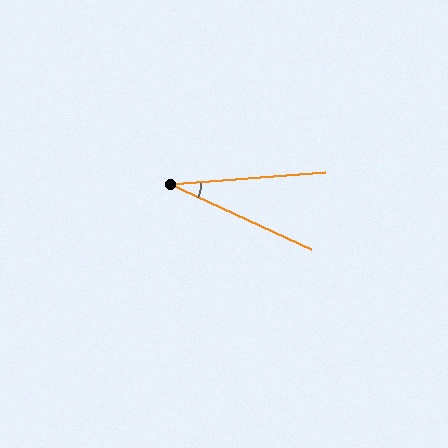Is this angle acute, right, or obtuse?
It is acute.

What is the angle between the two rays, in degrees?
Approximately 29 degrees.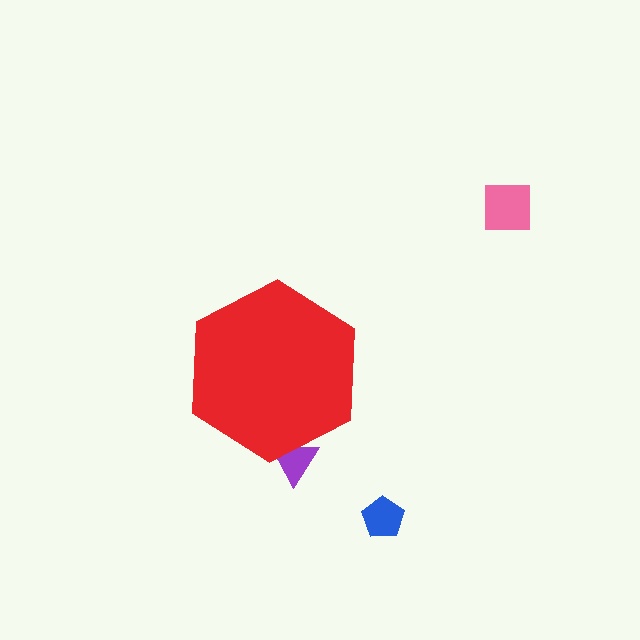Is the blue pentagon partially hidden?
No, the blue pentagon is fully visible.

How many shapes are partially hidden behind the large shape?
1 shape is partially hidden.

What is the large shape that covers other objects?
A red hexagon.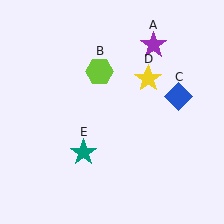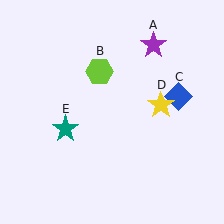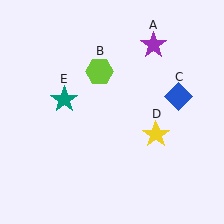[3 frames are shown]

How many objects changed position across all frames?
2 objects changed position: yellow star (object D), teal star (object E).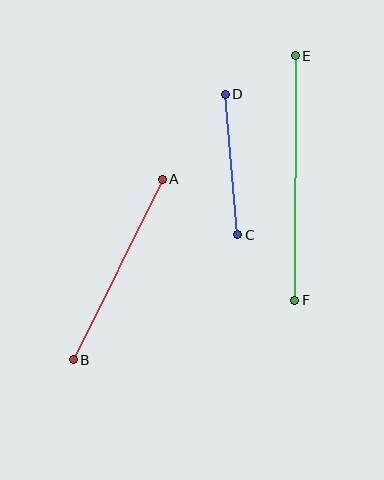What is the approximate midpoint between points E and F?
The midpoint is at approximately (295, 178) pixels.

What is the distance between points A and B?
The distance is approximately 201 pixels.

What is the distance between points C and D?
The distance is approximately 141 pixels.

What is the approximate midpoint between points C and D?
The midpoint is at approximately (231, 165) pixels.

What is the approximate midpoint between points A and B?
The midpoint is at approximately (118, 270) pixels.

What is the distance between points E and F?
The distance is approximately 245 pixels.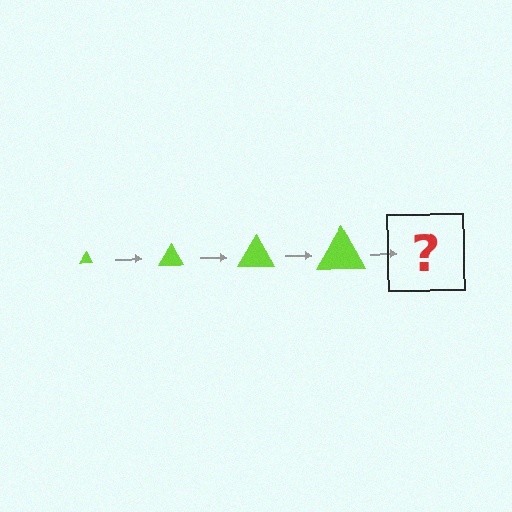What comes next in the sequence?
The next element should be a lime triangle, larger than the previous one.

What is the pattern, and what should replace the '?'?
The pattern is that the triangle gets progressively larger each step. The '?' should be a lime triangle, larger than the previous one.